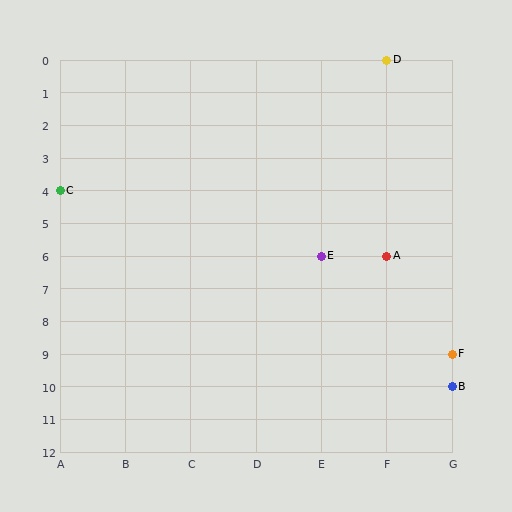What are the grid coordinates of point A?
Point A is at grid coordinates (F, 6).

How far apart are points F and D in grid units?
Points F and D are 1 column and 9 rows apart (about 9.1 grid units diagonally).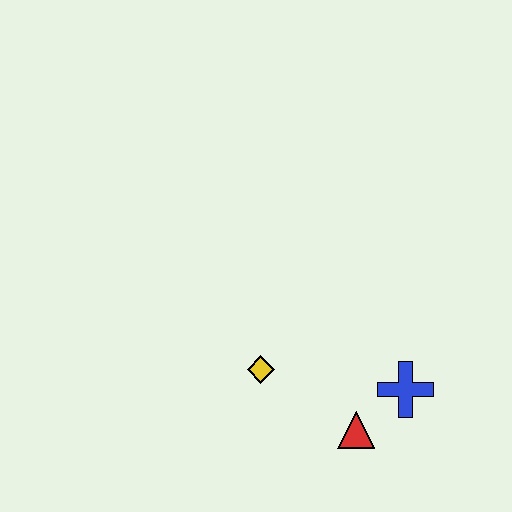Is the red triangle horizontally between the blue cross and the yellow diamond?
Yes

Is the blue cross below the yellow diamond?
Yes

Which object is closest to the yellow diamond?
The red triangle is closest to the yellow diamond.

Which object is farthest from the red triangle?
The yellow diamond is farthest from the red triangle.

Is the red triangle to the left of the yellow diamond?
No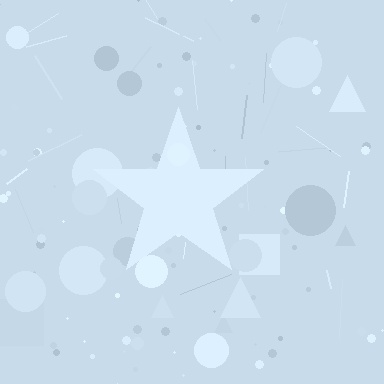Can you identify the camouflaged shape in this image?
The camouflaged shape is a star.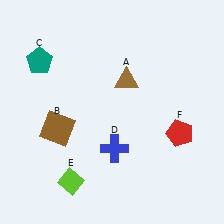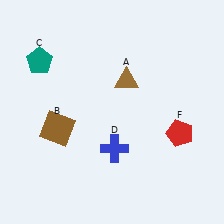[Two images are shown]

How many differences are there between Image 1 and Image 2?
There is 1 difference between the two images.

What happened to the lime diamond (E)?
The lime diamond (E) was removed in Image 2. It was in the bottom-left area of Image 1.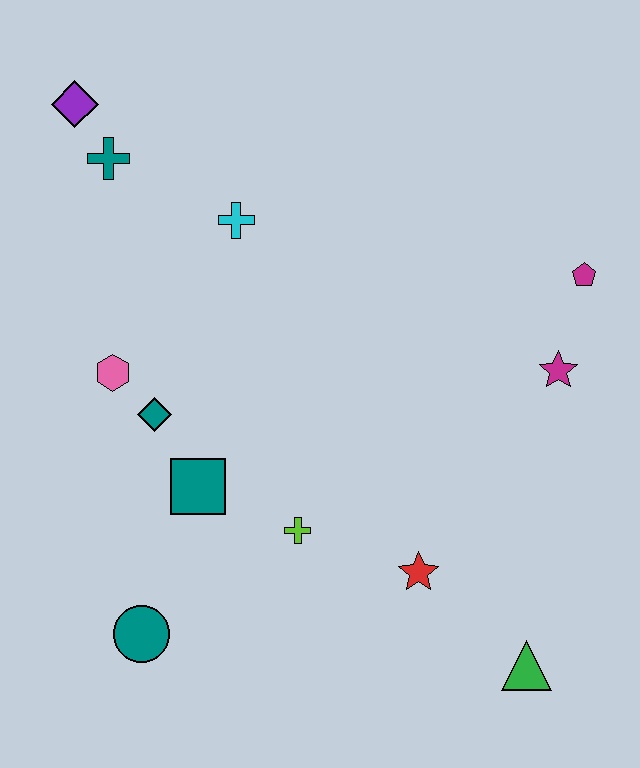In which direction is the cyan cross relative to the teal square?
The cyan cross is above the teal square.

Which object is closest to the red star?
The lime cross is closest to the red star.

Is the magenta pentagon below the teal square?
No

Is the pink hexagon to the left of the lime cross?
Yes